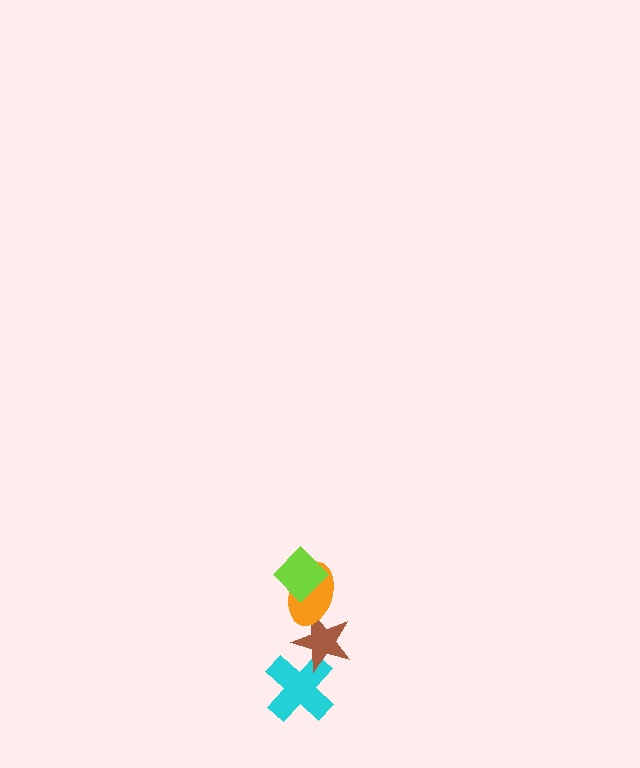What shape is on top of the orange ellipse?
The lime diamond is on top of the orange ellipse.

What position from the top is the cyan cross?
The cyan cross is 4th from the top.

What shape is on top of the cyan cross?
The brown star is on top of the cyan cross.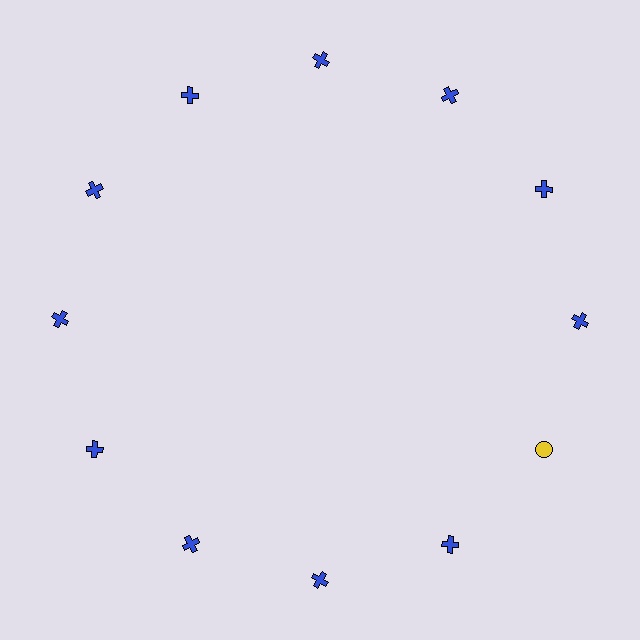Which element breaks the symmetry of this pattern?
The yellow circle at roughly the 4 o'clock position breaks the symmetry. All other shapes are blue crosses.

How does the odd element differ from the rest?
It differs in both color (yellow instead of blue) and shape (circle instead of cross).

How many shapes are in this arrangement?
There are 12 shapes arranged in a ring pattern.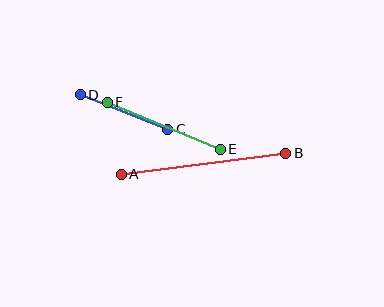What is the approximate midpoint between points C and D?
The midpoint is at approximately (124, 112) pixels.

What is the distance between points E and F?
The distance is approximately 122 pixels.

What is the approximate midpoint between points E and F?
The midpoint is at approximately (164, 126) pixels.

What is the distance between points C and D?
The distance is approximately 94 pixels.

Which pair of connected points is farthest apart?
Points A and B are farthest apart.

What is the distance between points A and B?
The distance is approximately 166 pixels.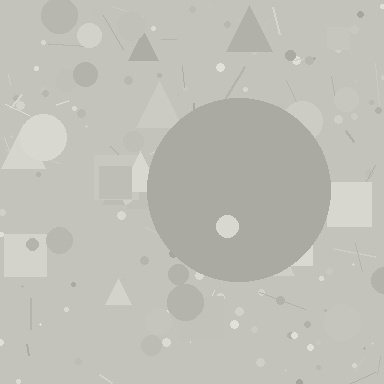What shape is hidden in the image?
A circle is hidden in the image.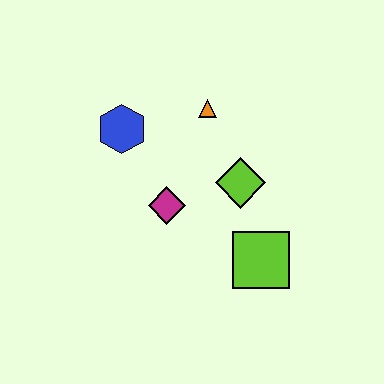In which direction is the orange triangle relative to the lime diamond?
The orange triangle is above the lime diamond.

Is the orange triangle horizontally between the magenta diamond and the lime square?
Yes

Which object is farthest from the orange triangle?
The lime square is farthest from the orange triangle.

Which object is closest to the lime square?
The lime diamond is closest to the lime square.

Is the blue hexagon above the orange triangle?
No